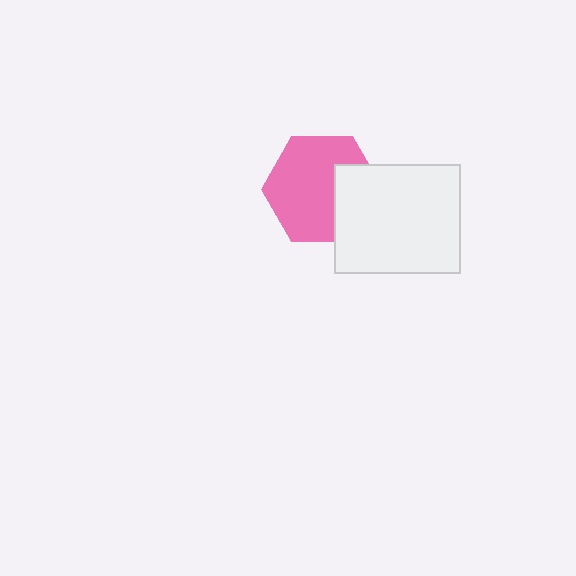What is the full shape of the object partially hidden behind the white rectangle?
The partially hidden object is a pink hexagon.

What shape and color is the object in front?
The object in front is a white rectangle.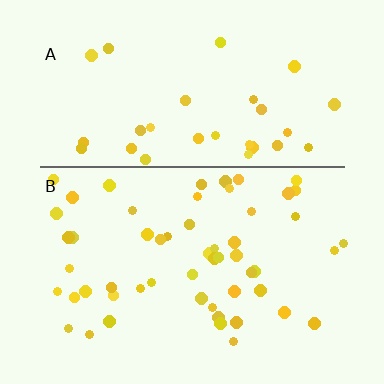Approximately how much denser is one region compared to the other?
Approximately 1.7× — region B over region A.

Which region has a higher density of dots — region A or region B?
B (the bottom).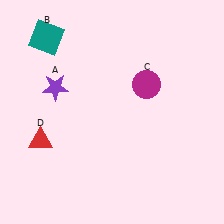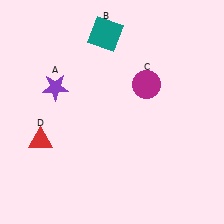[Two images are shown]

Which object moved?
The teal square (B) moved right.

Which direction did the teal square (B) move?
The teal square (B) moved right.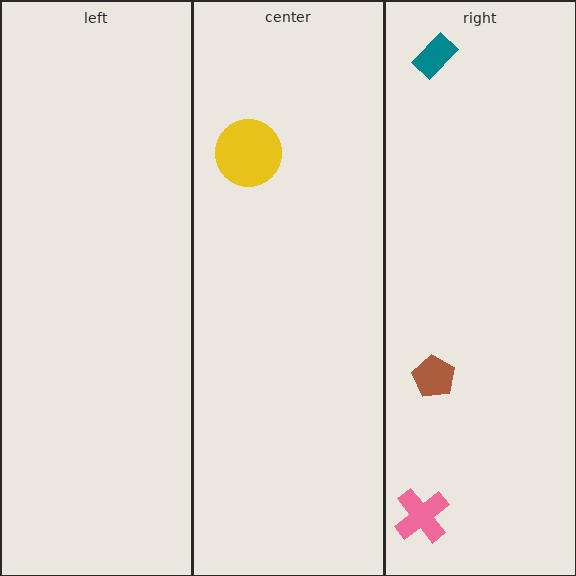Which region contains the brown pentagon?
The right region.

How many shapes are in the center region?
1.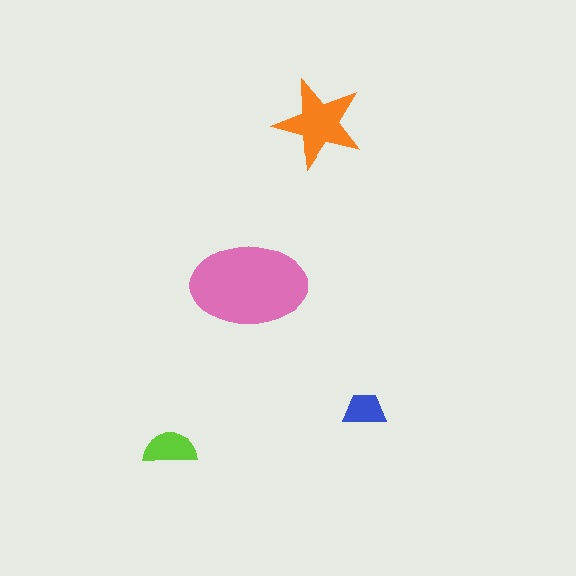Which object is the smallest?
The blue trapezoid.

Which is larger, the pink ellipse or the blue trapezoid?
The pink ellipse.